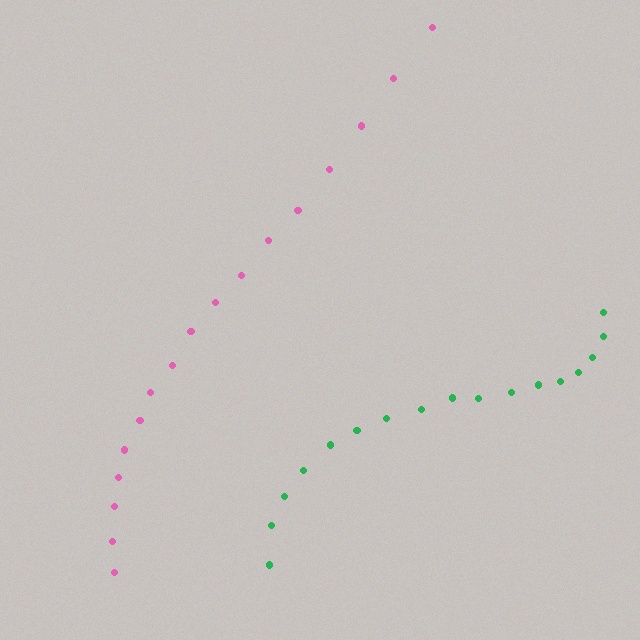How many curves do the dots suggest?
There are 2 distinct paths.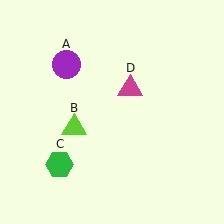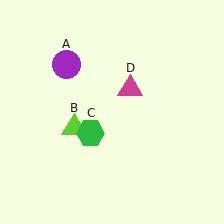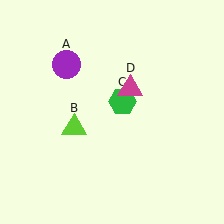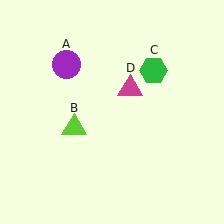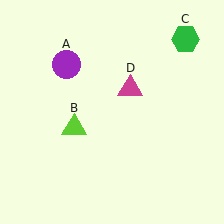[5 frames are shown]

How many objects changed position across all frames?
1 object changed position: green hexagon (object C).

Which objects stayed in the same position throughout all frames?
Purple circle (object A) and lime triangle (object B) and magenta triangle (object D) remained stationary.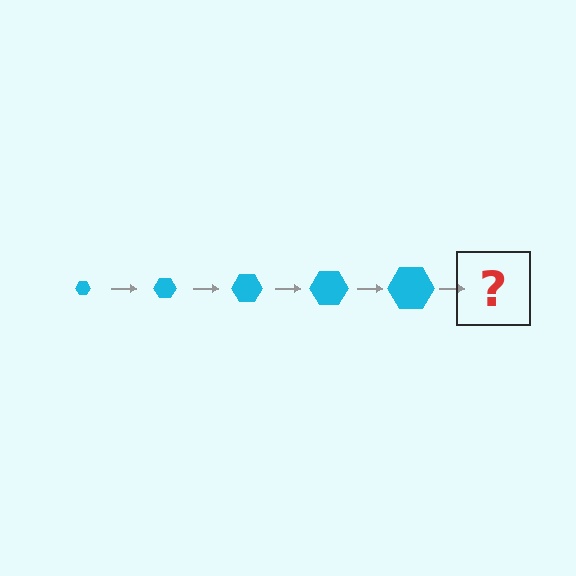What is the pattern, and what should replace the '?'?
The pattern is that the hexagon gets progressively larger each step. The '?' should be a cyan hexagon, larger than the previous one.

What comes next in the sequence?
The next element should be a cyan hexagon, larger than the previous one.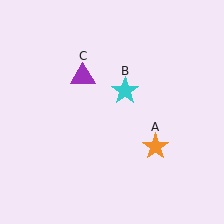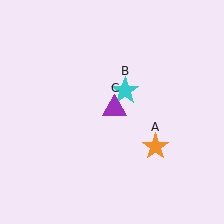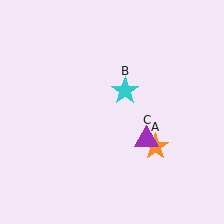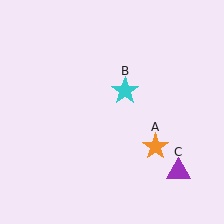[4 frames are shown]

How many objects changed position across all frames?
1 object changed position: purple triangle (object C).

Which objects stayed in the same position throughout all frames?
Orange star (object A) and cyan star (object B) remained stationary.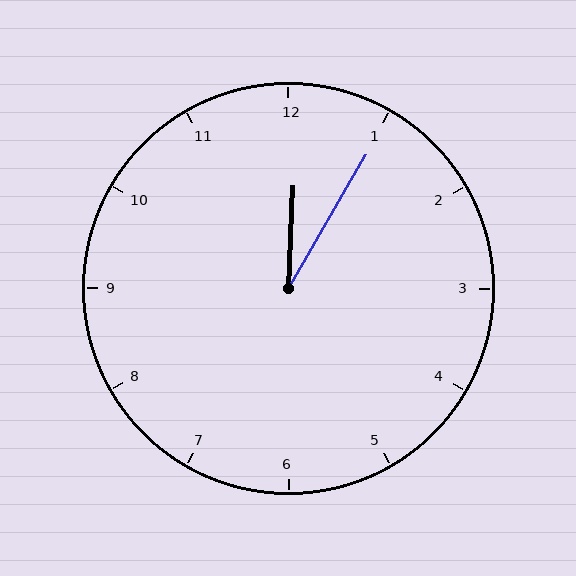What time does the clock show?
12:05.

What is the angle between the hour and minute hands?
Approximately 28 degrees.